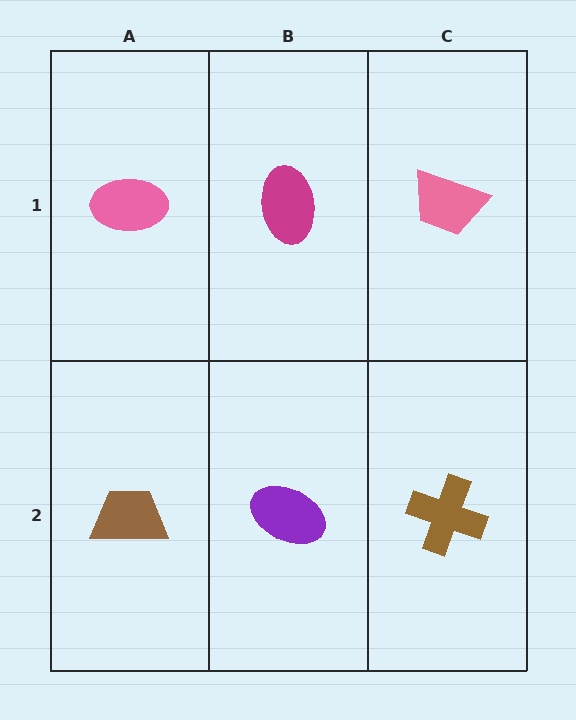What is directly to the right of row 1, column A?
A magenta ellipse.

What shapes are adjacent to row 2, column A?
A pink ellipse (row 1, column A), a purple ellipse (row 2, column B).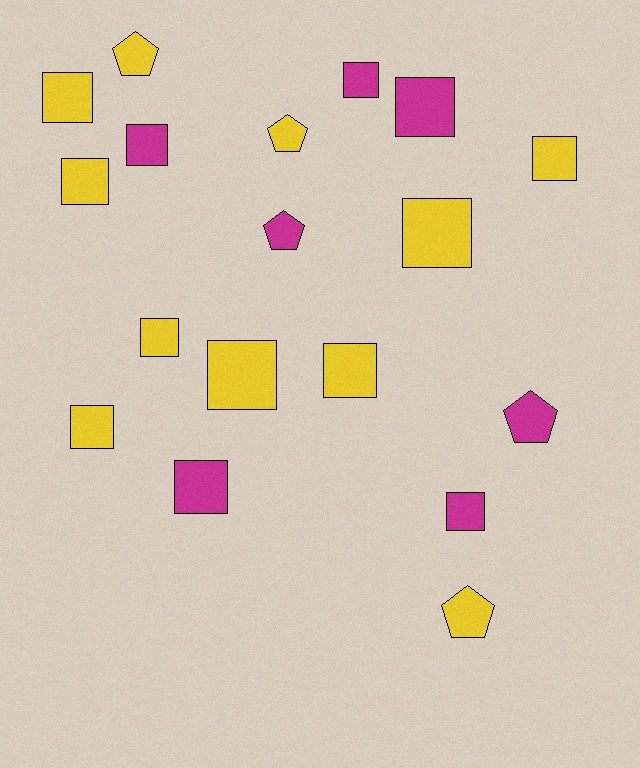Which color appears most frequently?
Yellow, with 11 objects.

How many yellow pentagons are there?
There are 3 yellow pentagons.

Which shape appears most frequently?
Square, with 13 objects.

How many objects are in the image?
There are 18 objects.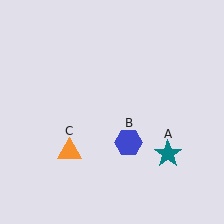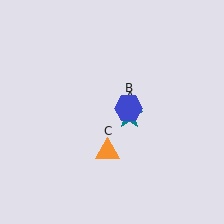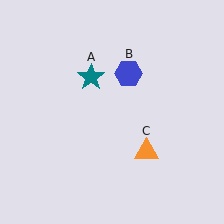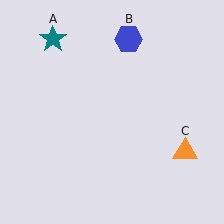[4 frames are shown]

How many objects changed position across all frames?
3 objects changed position: teal star (object A), blue hexagon (object B), orange triangle (object C).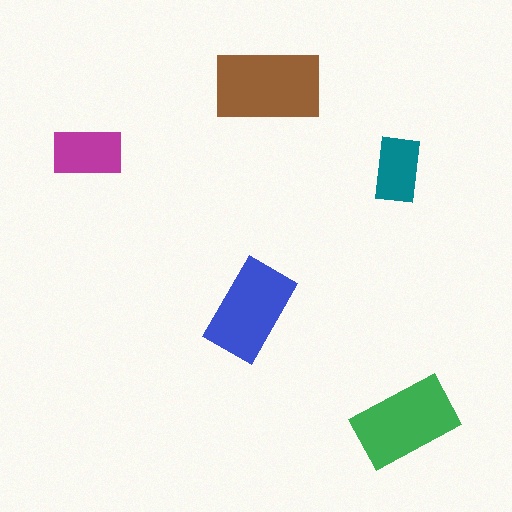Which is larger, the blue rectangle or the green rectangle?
The green one.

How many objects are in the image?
There are 5 objects in the image.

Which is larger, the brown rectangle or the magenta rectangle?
The brown one.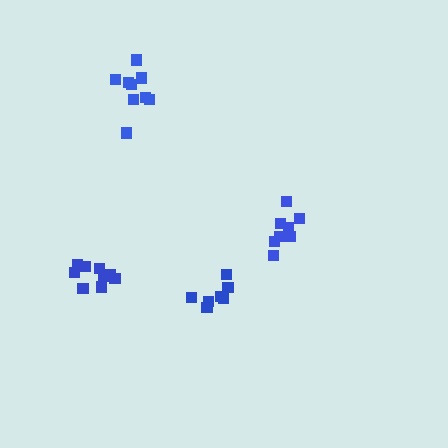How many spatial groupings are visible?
There are 4 spatial groupings.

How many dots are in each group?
Group 1: 9 dots, Group 2: 8 dots, Group 3: 9 dots, Group 4: 8 dots (34 total).